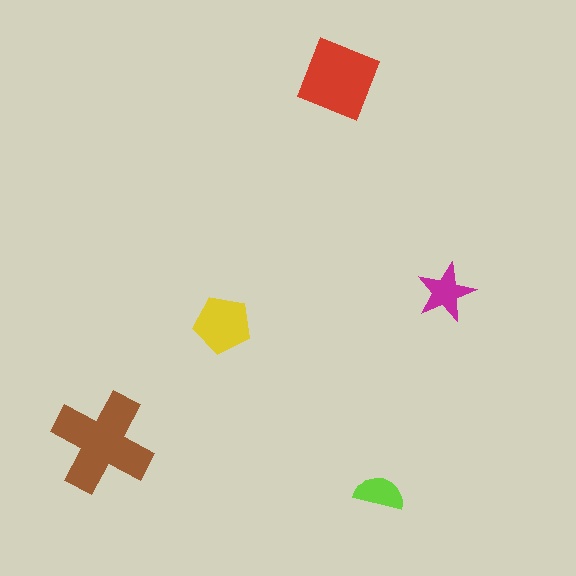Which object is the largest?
The brown cross.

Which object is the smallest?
The lime semicircle.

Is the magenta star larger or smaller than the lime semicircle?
Larger.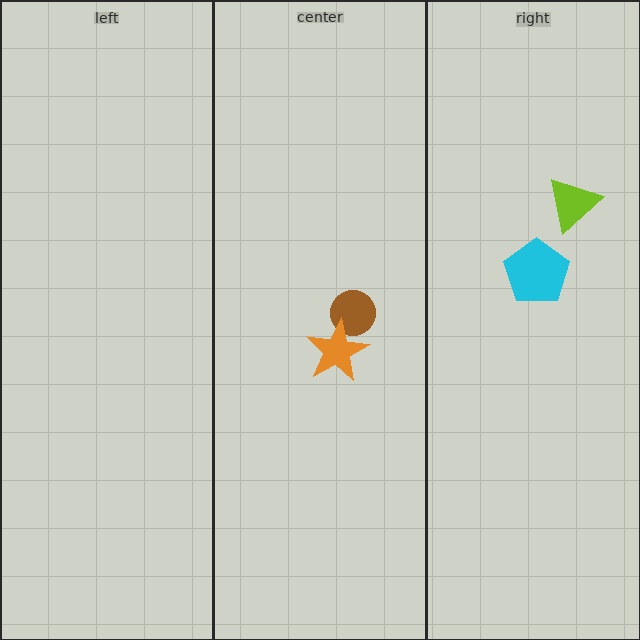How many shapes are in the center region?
2.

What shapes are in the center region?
The brown circle, the orange star.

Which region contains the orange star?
The center region.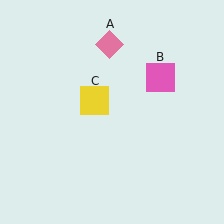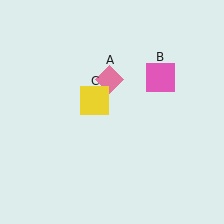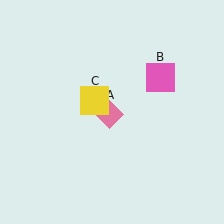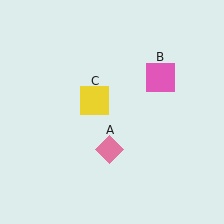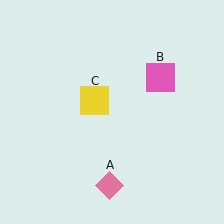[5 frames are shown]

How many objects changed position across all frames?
1 object changed position: pink diamond (object A).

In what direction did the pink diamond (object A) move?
The pink diamond (object A) moved down.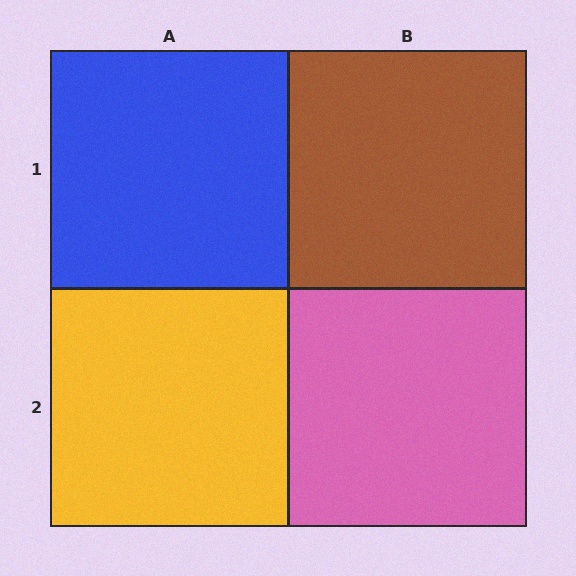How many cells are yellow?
1 cell is yellow.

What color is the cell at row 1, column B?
Brown.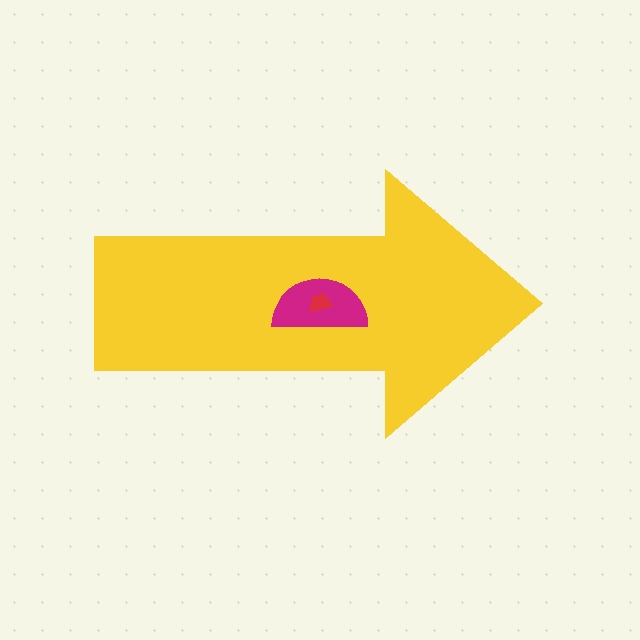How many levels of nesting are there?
3.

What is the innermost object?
The red trapezoid.